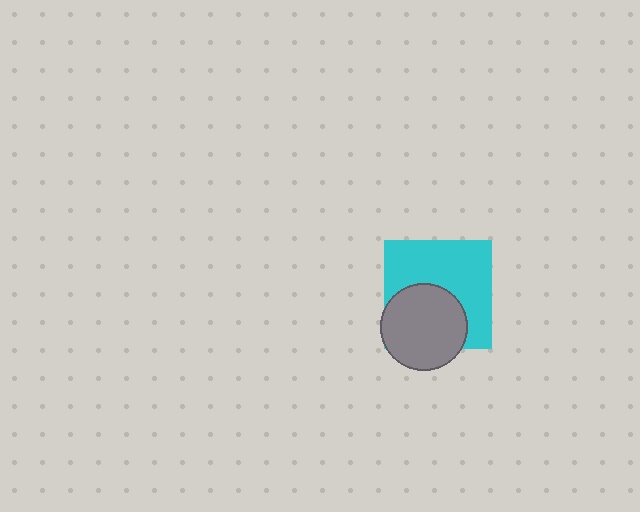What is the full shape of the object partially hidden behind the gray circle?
The partially hidden object is a cyan square.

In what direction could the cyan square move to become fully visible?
The cyan square could move up. That would shift it out from behind the gray circle entirely.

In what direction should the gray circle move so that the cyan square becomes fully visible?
The gray circle should move down. That is the shortest direction to clear the overlap and leave the cyan square fully visible.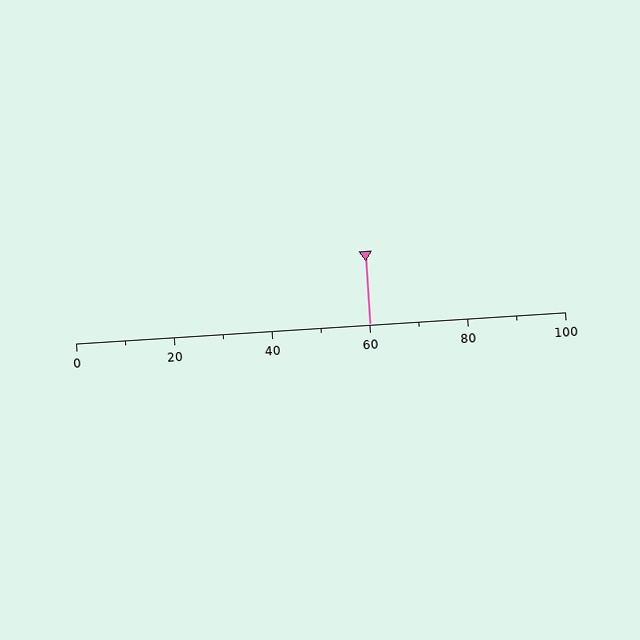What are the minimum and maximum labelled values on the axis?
The axis runs from 0 to 100.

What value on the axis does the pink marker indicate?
The marker indicates approximately 60.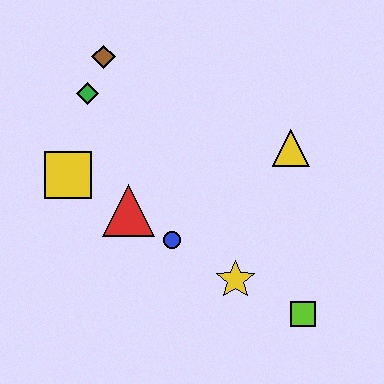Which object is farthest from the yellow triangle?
The yellow square is farthest from the yellow triangle.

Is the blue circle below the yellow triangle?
Yes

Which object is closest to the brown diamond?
The green diamond is closest to the brown diamond.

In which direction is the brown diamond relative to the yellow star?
The brown diamond is above the yellow star.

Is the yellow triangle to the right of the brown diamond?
Yes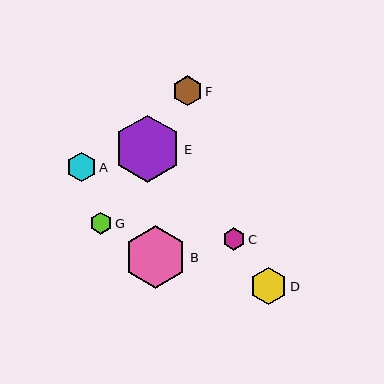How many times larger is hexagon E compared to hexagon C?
Hexagon E is approximately 3.0 times the size of hexagon C.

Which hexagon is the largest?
Hexagon E is the largest with a size of approximately 67 pixels.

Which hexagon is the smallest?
Hexagon C is the smallest with a size of approximately 22 pixels.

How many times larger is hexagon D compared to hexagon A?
Hexagon D is approximately 1.3 times the size of hexagon A.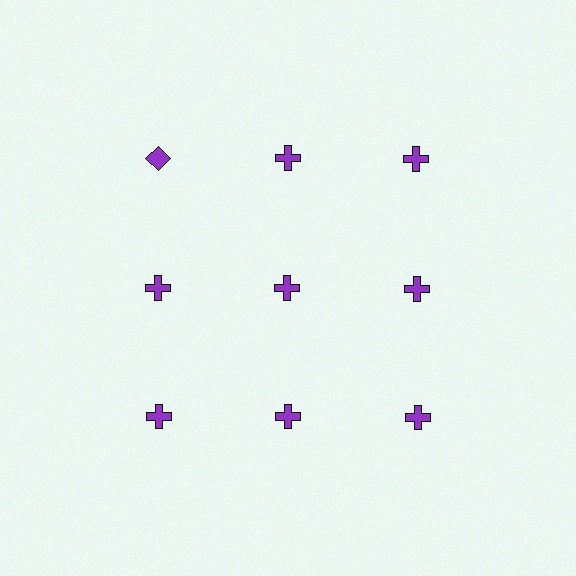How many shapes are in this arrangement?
There are 9 shapes arranged in a grid pattern.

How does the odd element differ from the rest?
It has a different shape: diamond instead of cross.